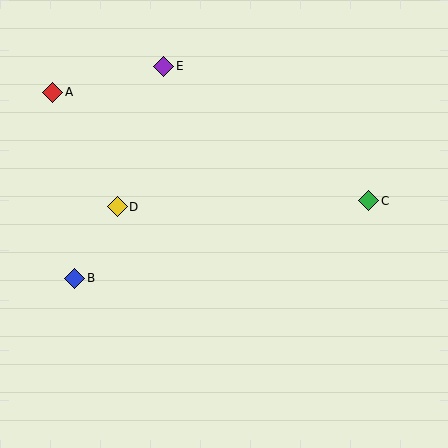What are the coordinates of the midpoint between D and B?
The midpoint between D and B is at (96, 242).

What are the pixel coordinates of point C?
Point C is at (369, 201).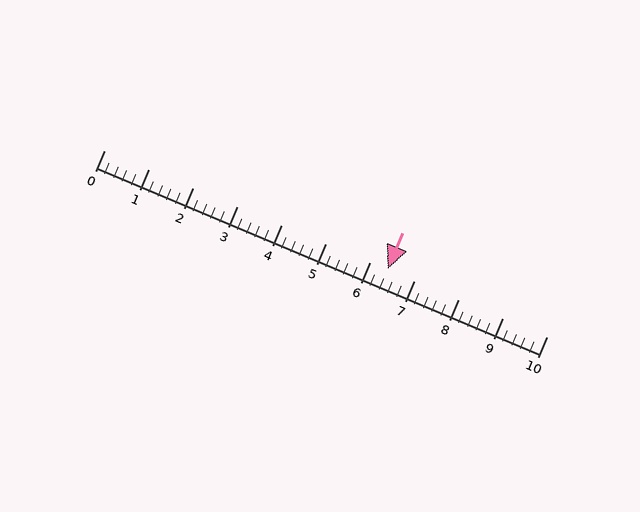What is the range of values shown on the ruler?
The ruler shows values from 0 to 10.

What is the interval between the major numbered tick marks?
The major tick marks are spaced 1 units apart.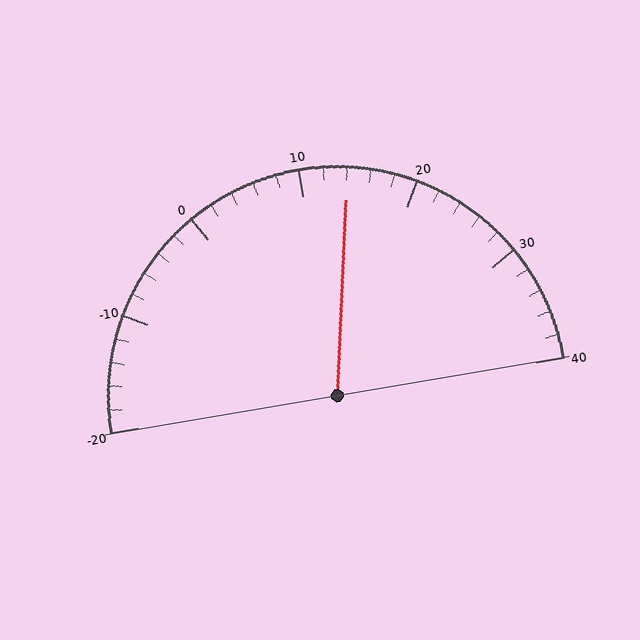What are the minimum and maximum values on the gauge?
The gauge ranges from -20 to 40.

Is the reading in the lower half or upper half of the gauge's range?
The reading is in the upper half of the range (-20 to 40).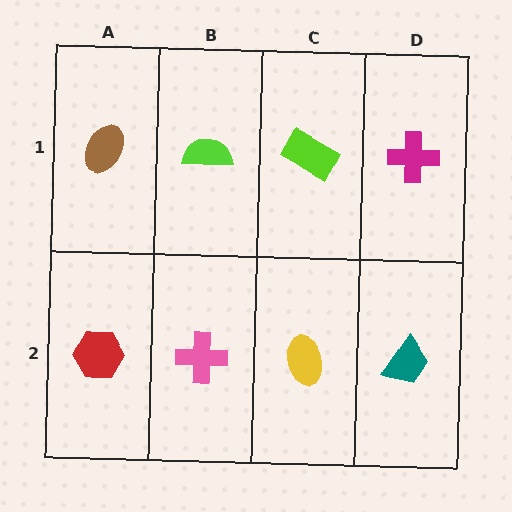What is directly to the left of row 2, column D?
A yellow ellipse.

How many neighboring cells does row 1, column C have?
3.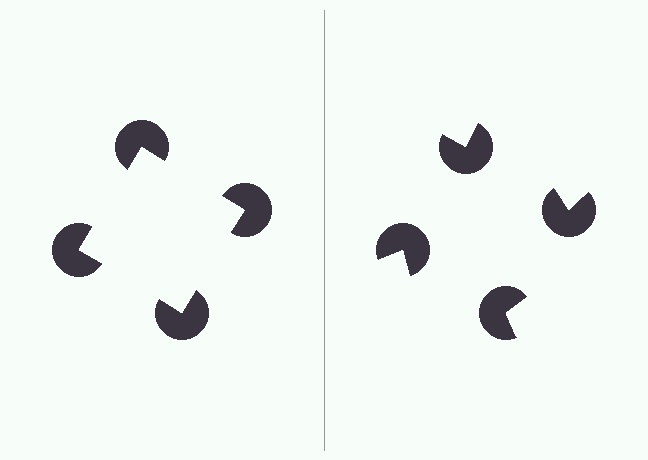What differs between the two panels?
The pac-man discs are positioned identically on both sides; only the wedge orientations differ. On the left they align to a square; on the right they are misaligned.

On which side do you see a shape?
An illusory square appears on the left side. On the right side the wedge cuts are rotated, so no coherent shape forms.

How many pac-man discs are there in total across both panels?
8 — 4 on each side.